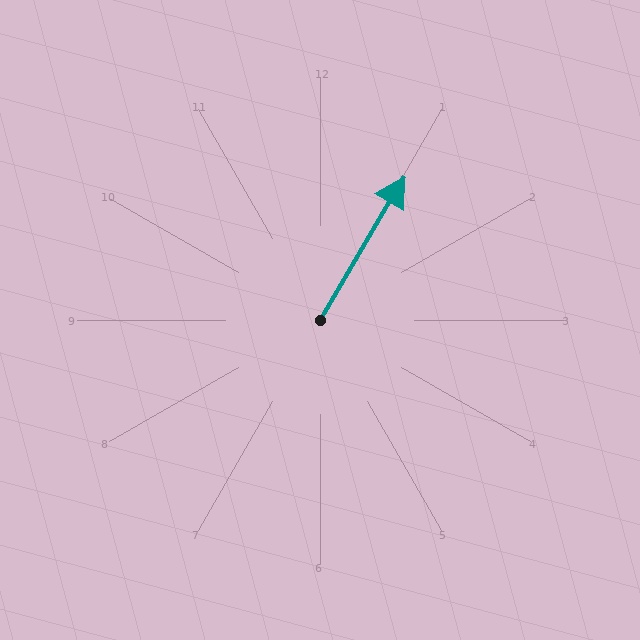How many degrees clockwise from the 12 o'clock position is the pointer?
Approximately 30 degrees.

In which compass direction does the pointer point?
Northeast.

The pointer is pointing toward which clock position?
Roughly 1 o'clock.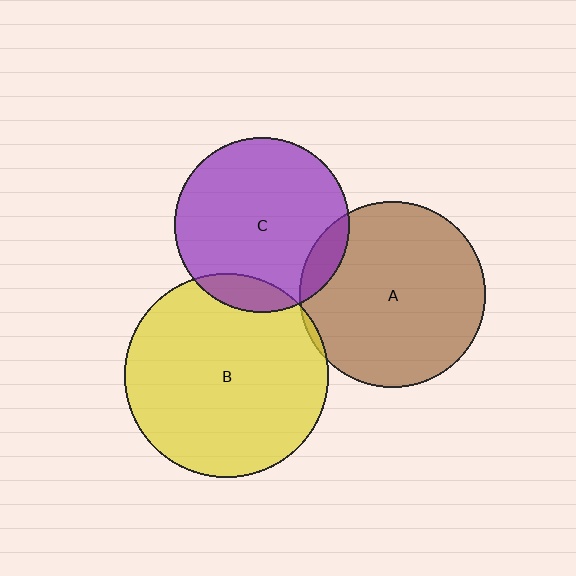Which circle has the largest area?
Circle B (yellow).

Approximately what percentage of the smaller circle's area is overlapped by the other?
Approximately 10%.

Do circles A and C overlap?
Yes.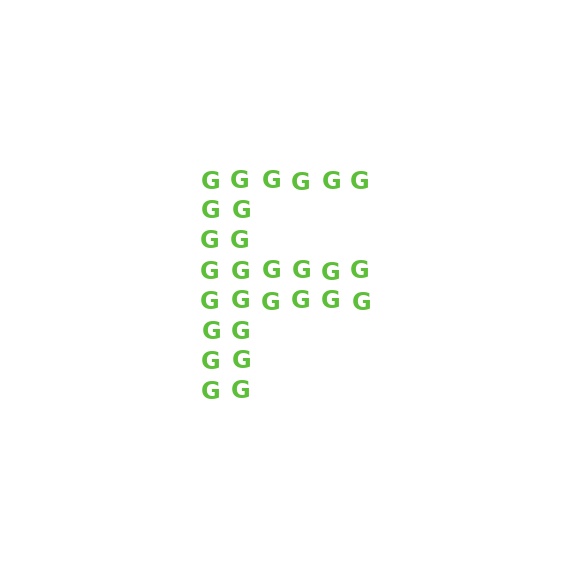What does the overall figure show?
The overall figure shows the letter F.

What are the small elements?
The small elements are letter G's.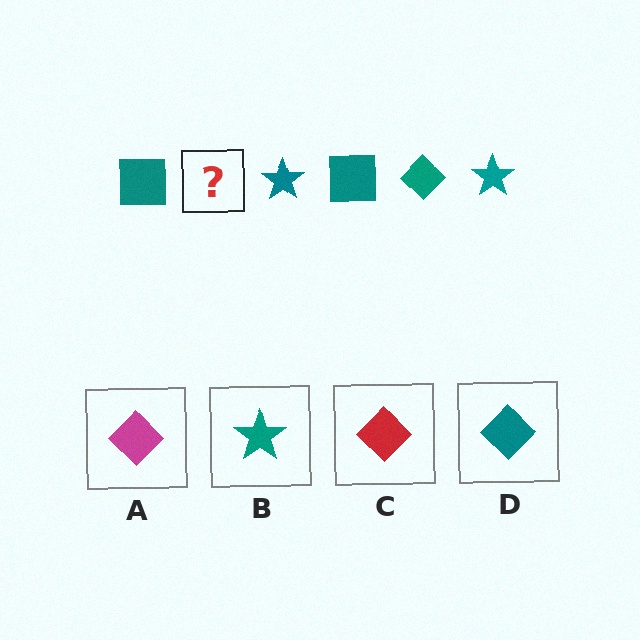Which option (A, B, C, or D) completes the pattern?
D.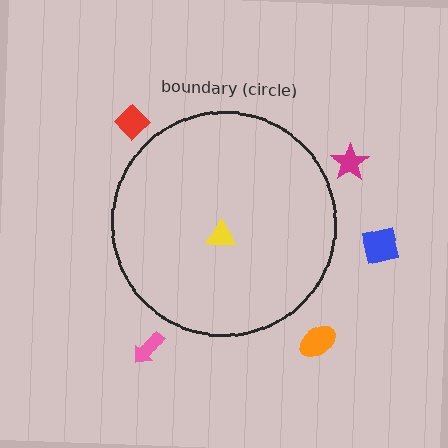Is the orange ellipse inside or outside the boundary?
Outside.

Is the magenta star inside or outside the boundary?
Outside.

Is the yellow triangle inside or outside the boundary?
Inside.